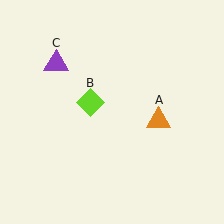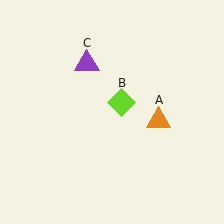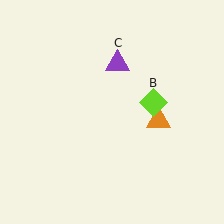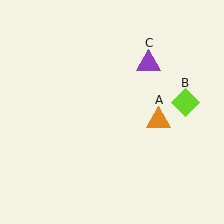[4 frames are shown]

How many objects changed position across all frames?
2 objects changed position: lime diamond (object B), purple triangle (object C).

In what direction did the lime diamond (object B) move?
The lime diamond (object B) moved right.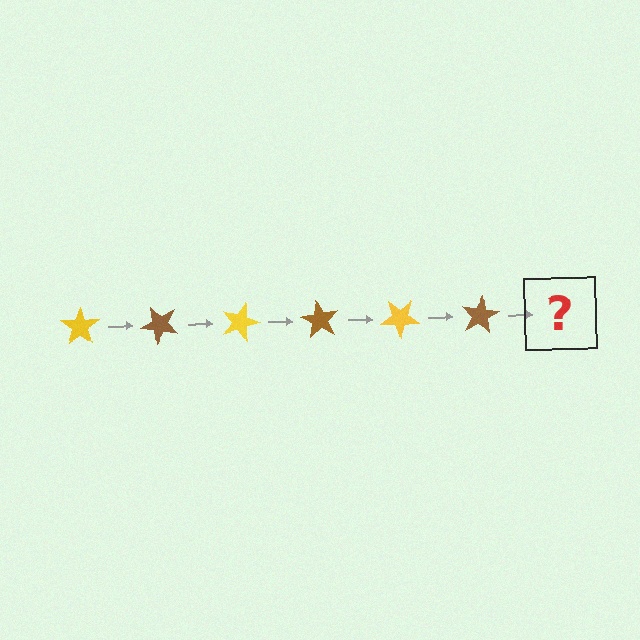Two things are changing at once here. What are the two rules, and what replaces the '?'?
The two rules are that it rotates 45 degrees each step and the color cycles through yellow and brown. The '?' should be a yellow star, rotated 270 degrees from the start.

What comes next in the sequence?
The next element should be a yellow star, rotated 270 degrees from the start.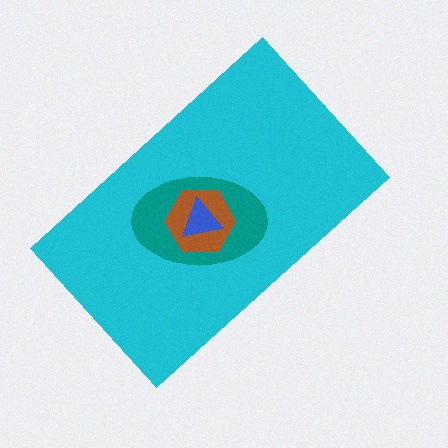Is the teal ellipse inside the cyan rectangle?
Yes.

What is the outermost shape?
The cyan rectangle.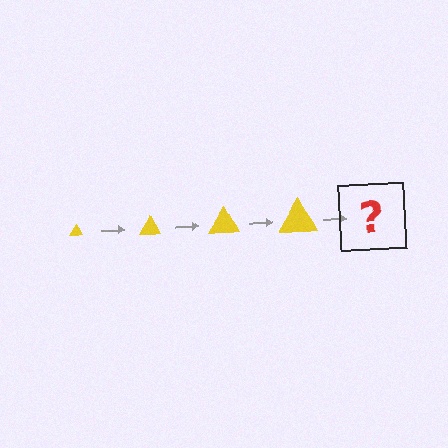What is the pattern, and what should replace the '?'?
The pattern is that the triangle gets progressively larger each step. The '?' should be a yellow triangle, larger than the previous one.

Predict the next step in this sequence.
The next step is a yellow triangle, larger than the previous one.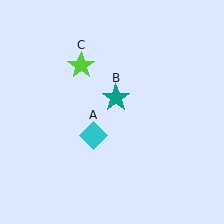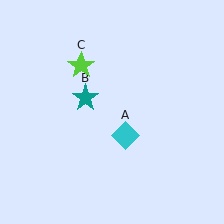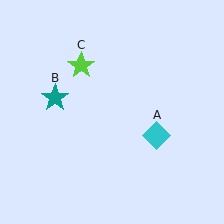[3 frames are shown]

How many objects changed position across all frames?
2 objects changed position: cyan diamond (object A), teal star (object B).